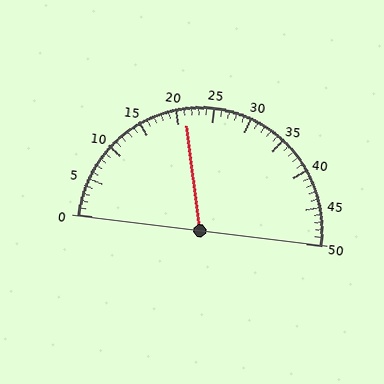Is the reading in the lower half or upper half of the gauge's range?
The reading is in the lower half of the range (0 to 50).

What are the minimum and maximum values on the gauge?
The gauge ranges from 0 to 50.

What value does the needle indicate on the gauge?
The needle indicates approximately 21.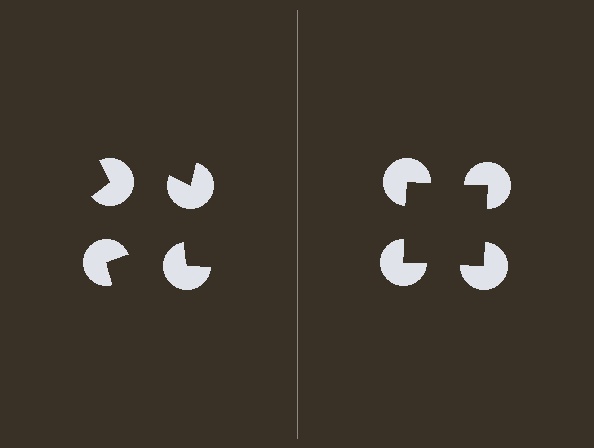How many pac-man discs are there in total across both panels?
8 — 4 on each side.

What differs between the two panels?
The pac-man discs are positioned identically on both sides; only the wedge orientations differ. On the right they align to a square; on the left they are misaligned.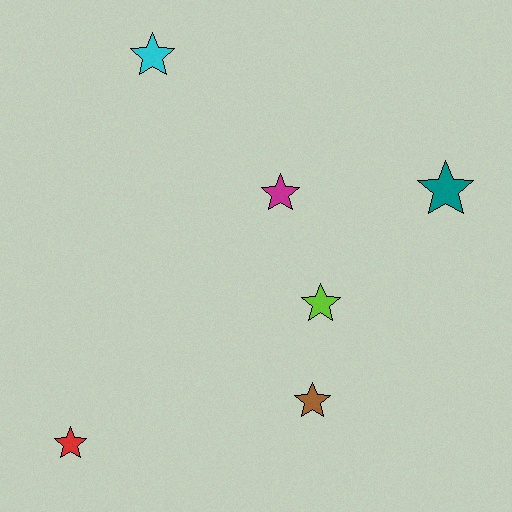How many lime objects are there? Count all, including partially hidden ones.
There is 1 lime object.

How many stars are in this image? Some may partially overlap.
There are 6 stars.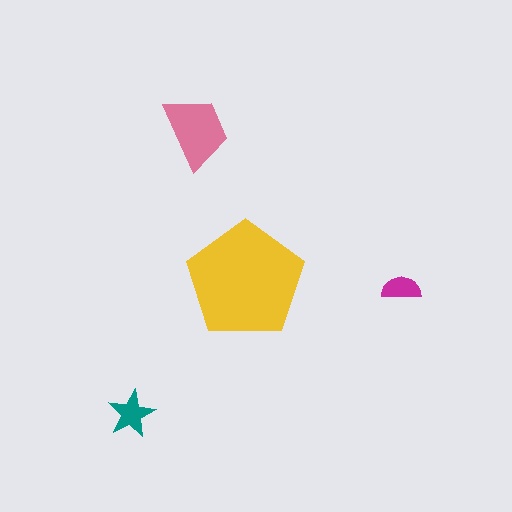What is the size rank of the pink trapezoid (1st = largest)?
2nd.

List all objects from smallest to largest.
The magenta semicircle, the teal star, the pink trapezoid, the yellow pentagon.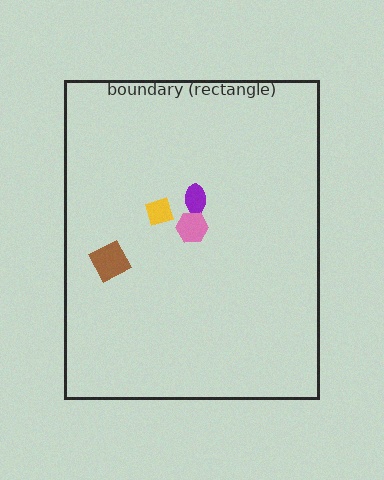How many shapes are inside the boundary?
4 inside, 0 outside.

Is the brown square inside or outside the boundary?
Inside.